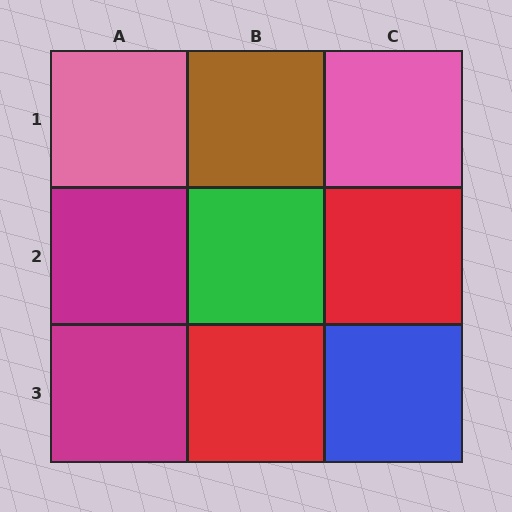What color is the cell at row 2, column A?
Magenta.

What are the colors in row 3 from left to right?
Magenta, red, blue.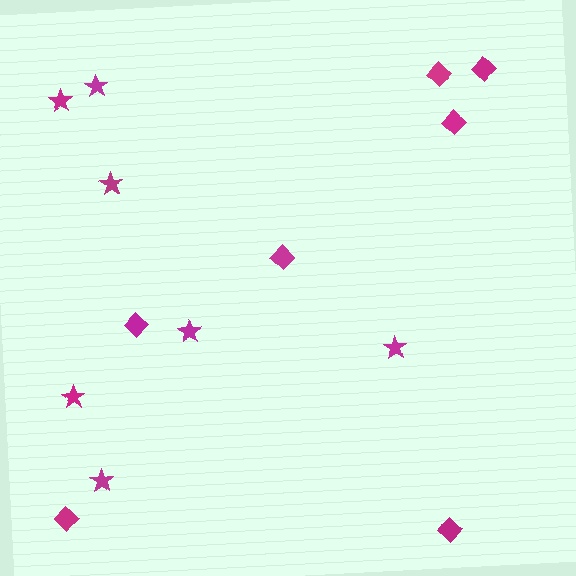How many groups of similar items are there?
There are 2 groups: one group of stars (7) and one group of diamonds (7).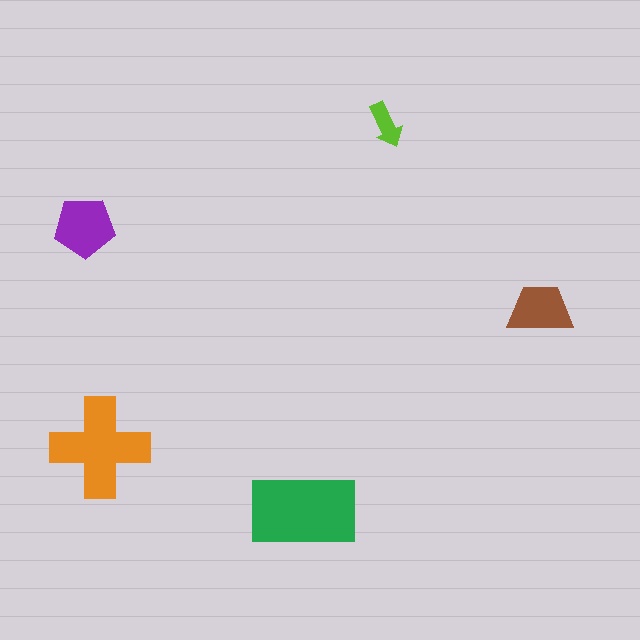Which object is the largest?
The green rectangle.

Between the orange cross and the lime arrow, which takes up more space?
The orange cross.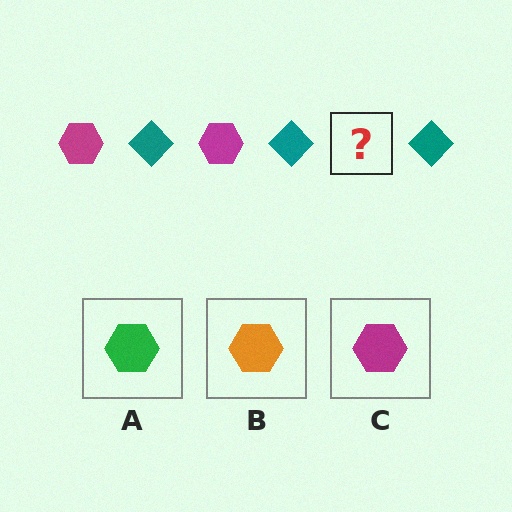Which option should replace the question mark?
Option C.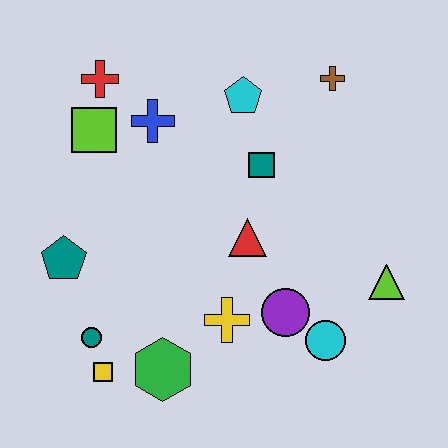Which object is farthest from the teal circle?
The brown cross is farthest from the teal circle.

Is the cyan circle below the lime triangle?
Yes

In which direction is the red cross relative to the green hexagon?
The red cross is above the green hexagon.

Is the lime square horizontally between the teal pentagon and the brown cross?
Yes